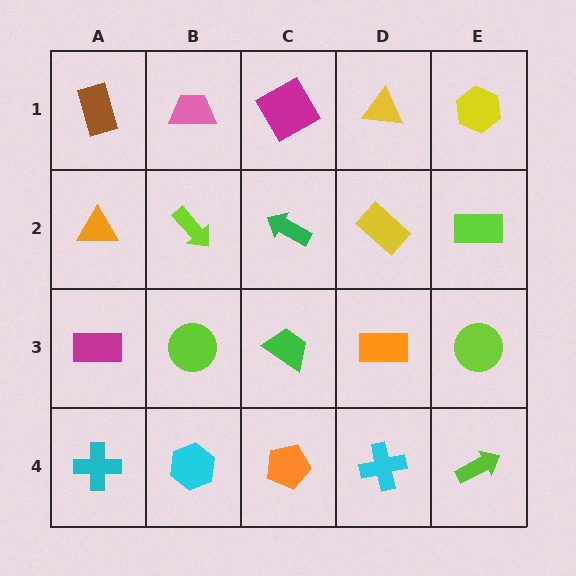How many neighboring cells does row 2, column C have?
4.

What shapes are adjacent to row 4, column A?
A magenta rectangle (row 3, column A), a cyan hexagon (row 4, column B).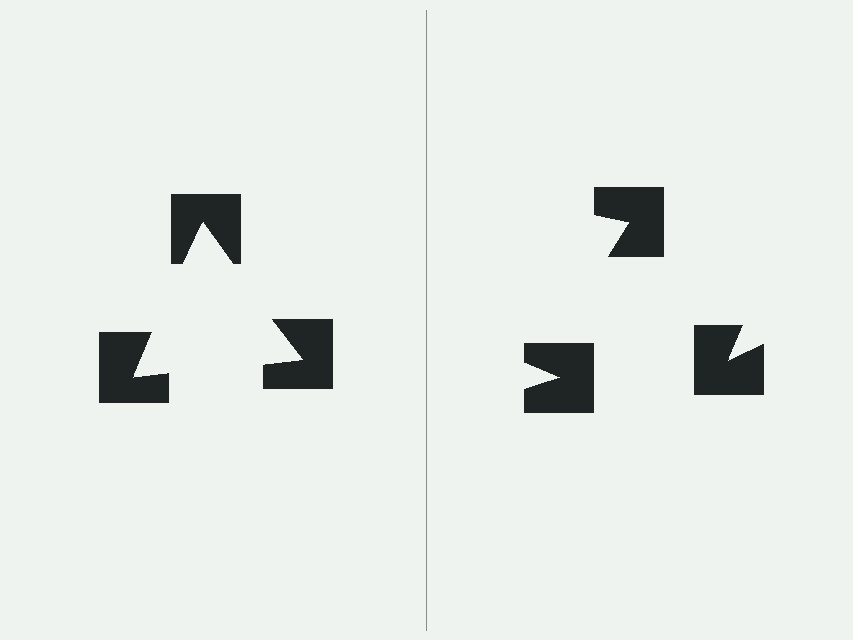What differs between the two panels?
The notched squares are positioned identically on both sides; only the wedge orientations differ. On the left they align to a triangle; on the right they are misaligned.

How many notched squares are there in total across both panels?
6 — 3 on each side.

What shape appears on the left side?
An illusory triangle.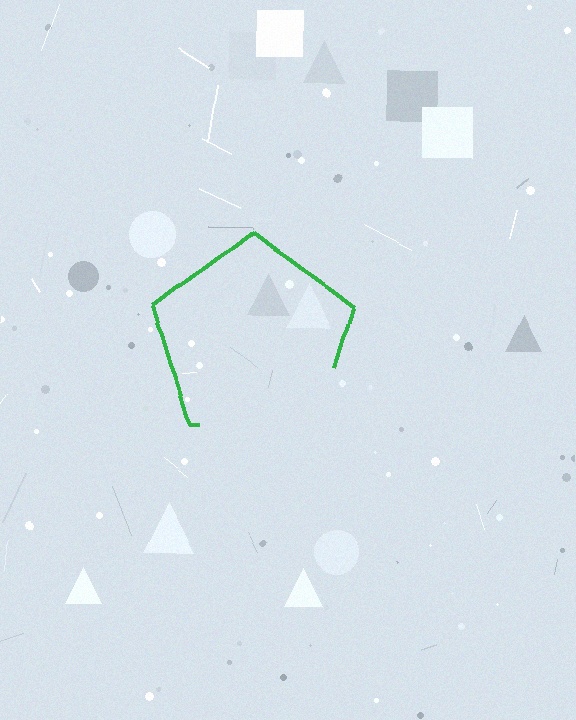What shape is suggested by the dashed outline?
The dashed outline suggests a pentagon.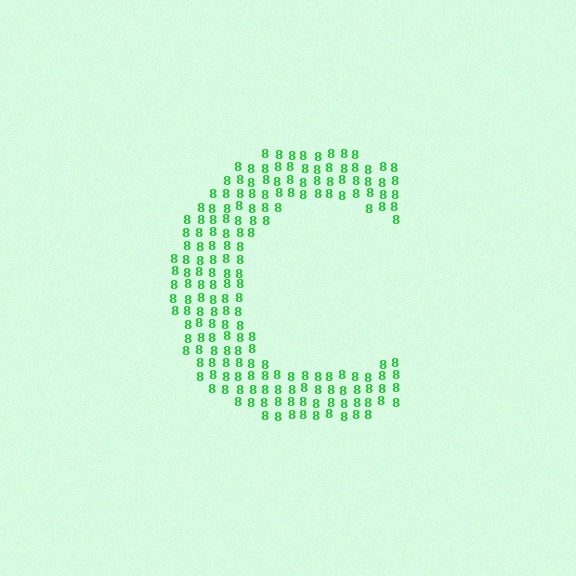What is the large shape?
The large shape is the letter C.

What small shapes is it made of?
It is made of small digit 8's.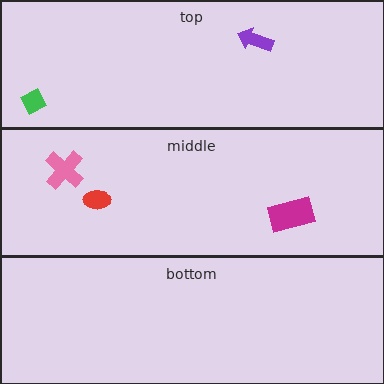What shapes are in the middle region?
The magenta rectangle, the red ellipse, the pink cross.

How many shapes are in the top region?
2.